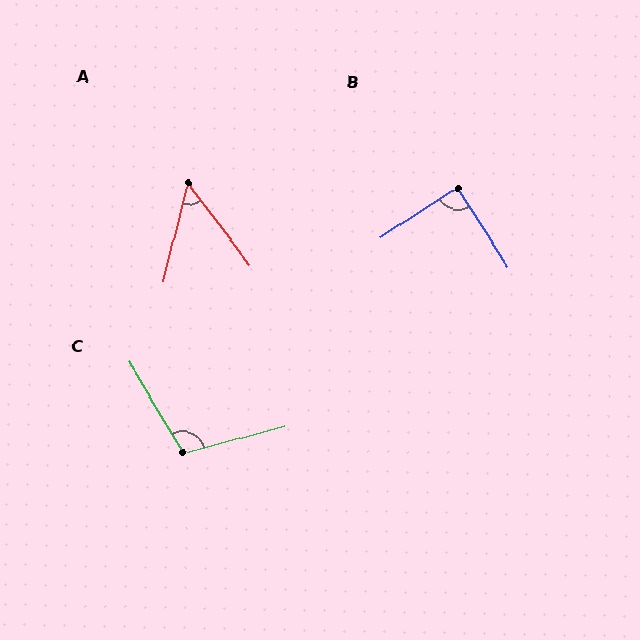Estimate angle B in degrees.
Approximately 89 degrees.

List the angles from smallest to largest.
A (51°), B (89°), C (106°).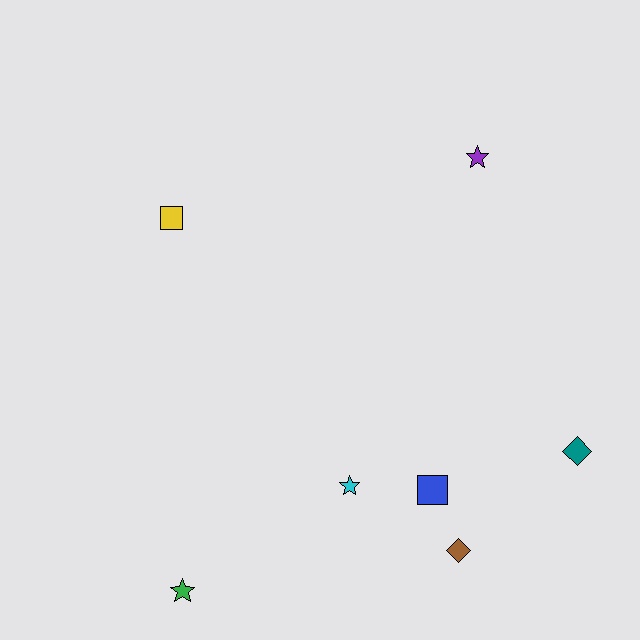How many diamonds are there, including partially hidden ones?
There are 2 diamonds.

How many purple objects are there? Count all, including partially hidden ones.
There is 1 purple object.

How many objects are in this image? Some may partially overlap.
There are 7 objects.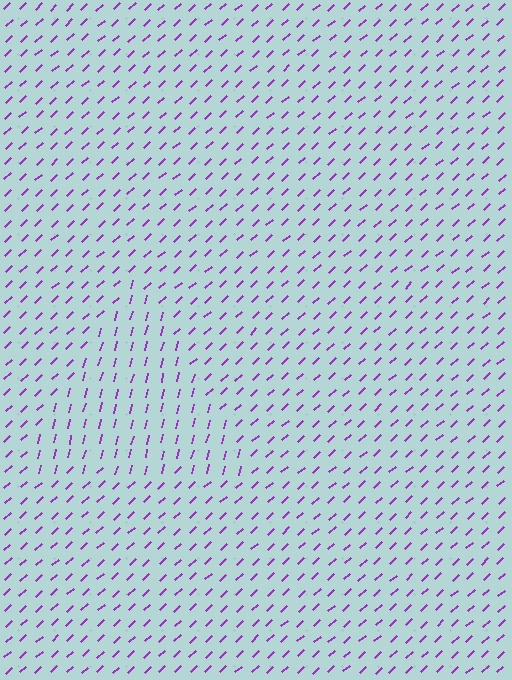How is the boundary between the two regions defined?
The boundary is defined purely by a change in line orientation (approximately 33 degrees difference). All lines are the same color and thickness.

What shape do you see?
I see a triangle.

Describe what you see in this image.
The image is filled with small purple line segments. A triangle region in the image has lines oriented differently from the surrounding lines, creating a visible texture boundary.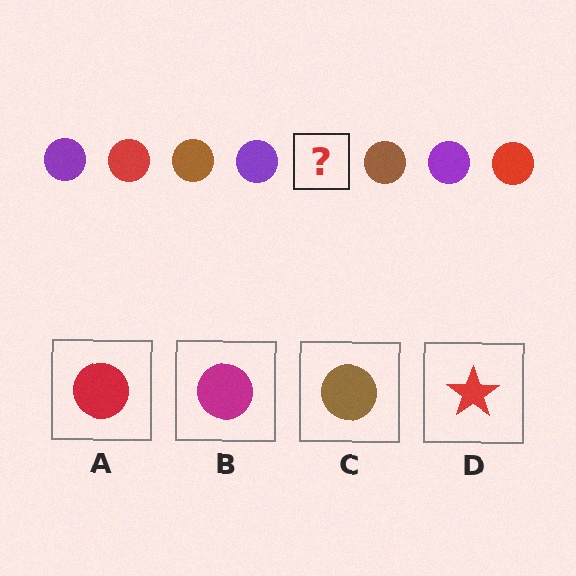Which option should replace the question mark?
Option A.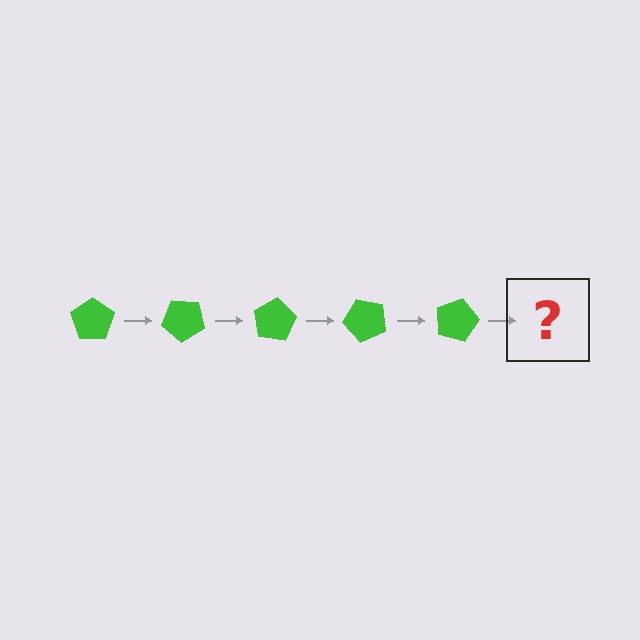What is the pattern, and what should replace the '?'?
The pattern is that the pentagon rotates 40 degrees each step. The '?' should be a green pentagon rotated 200 degrees.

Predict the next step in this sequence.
The next step is a green pentagon rotated 200 degrees.